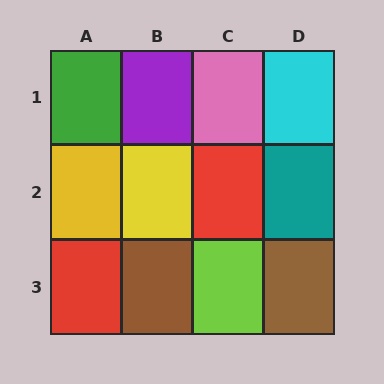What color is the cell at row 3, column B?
Brown.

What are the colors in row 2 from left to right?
Yellow, yellow, red, teal.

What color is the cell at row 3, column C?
Lime.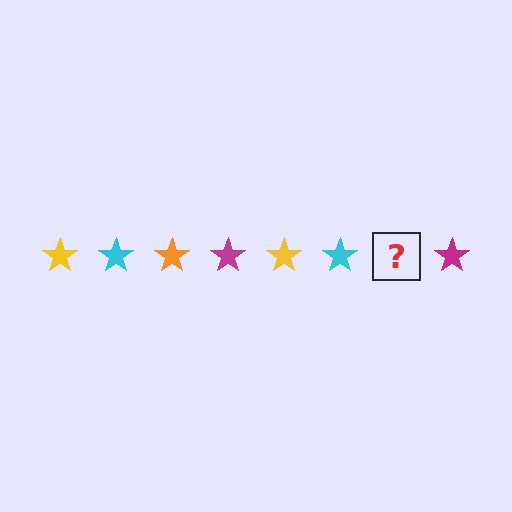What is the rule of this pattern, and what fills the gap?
The rule is that the pattern cycles through yellow, cyan, orange, magenta stars. The gap should be filled with an orange star.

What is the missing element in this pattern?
The missing element is an orange star.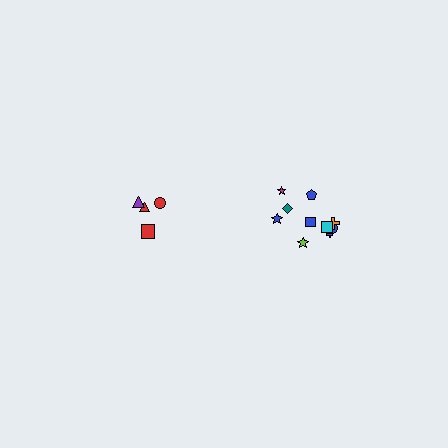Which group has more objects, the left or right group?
The right group.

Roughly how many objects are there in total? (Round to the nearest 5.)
Roughly 15 objects in total.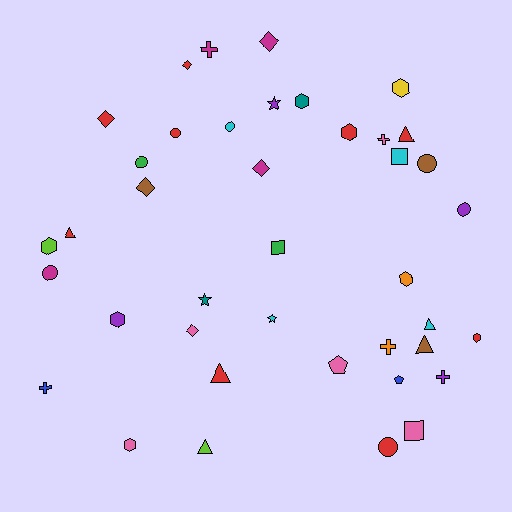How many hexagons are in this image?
There are 8 hexagons.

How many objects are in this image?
There are 40 objects.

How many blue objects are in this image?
There are 2 blue objects.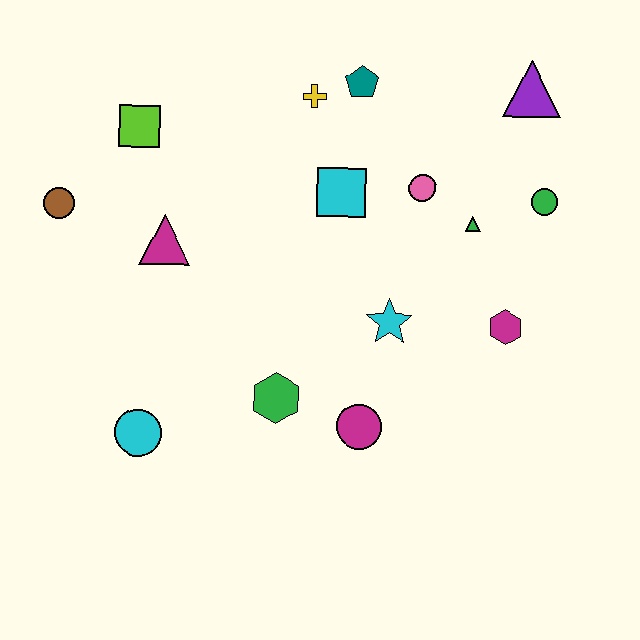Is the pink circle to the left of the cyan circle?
No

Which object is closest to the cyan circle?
The green hexagon is closest to the cyan circle.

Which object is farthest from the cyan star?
The brown circle is farthest from the cyan star.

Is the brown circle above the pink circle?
No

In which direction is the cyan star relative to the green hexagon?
The cyan star is to the right of the green hexagon.